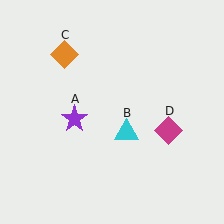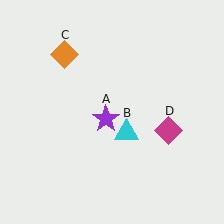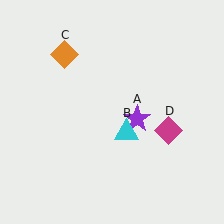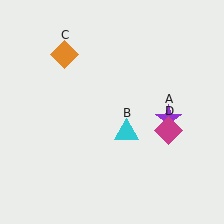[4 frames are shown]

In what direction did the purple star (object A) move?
The purple star (object A) moved right.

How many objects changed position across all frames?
1 object changed position: purple star (object A).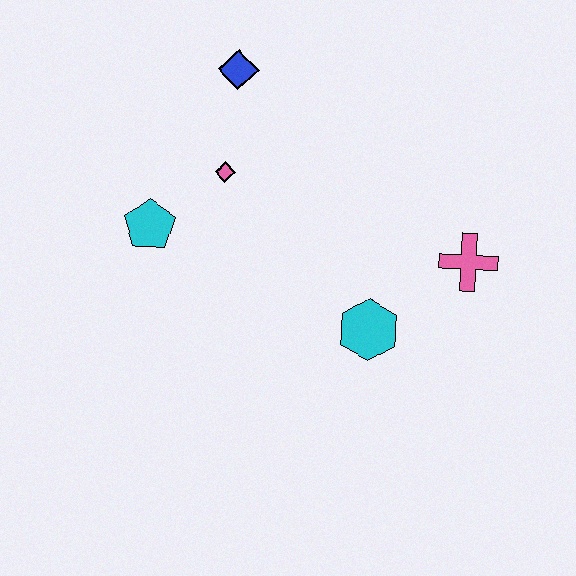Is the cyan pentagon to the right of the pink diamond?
No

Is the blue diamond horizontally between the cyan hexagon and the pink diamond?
Yes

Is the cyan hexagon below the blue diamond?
Yes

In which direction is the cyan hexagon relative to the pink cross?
The cyan hexagon is to the left of the pink cross.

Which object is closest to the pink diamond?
The cyan pentagon is closest to the pink diamond.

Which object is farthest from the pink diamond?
The pink cross is farthest from the pink diamond.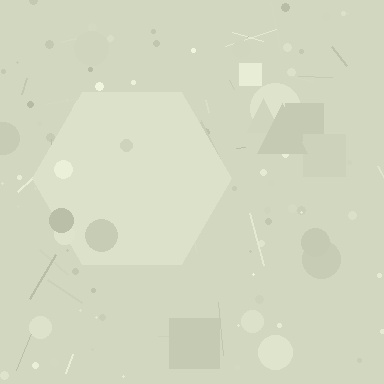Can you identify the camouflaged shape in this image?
The camouflaged shape is a hexagon.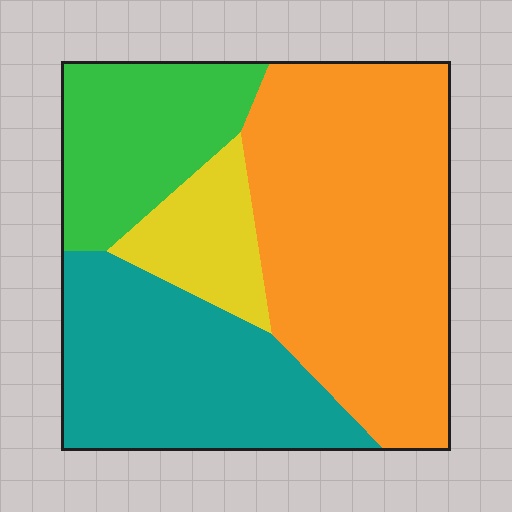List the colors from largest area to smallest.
From largest to smallest: orange, teal, green, yellow.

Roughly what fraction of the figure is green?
Green takes up between a sixth and a third of the figure.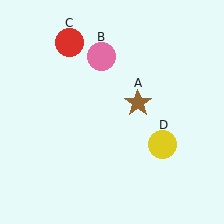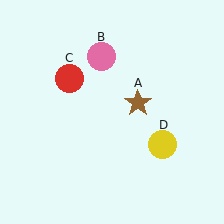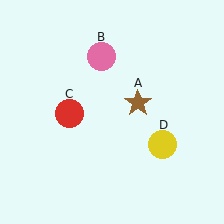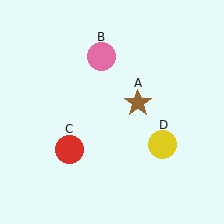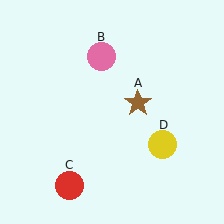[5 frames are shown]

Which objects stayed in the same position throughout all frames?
Brown star (object A) and pink circle (object B) and yellow circle (object D) remained stationary.